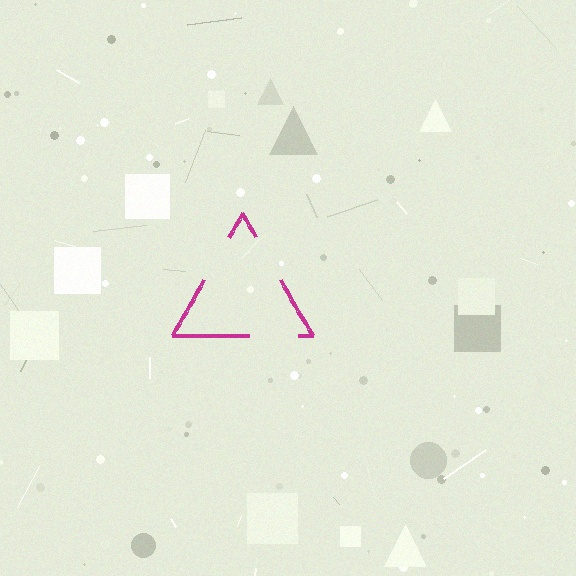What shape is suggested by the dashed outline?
The dashed outline suggests a triangle.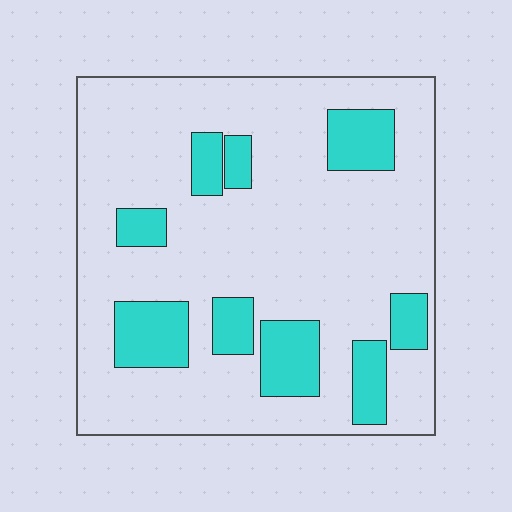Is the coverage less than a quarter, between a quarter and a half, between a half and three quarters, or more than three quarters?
Less than a quarter.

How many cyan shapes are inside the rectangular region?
9.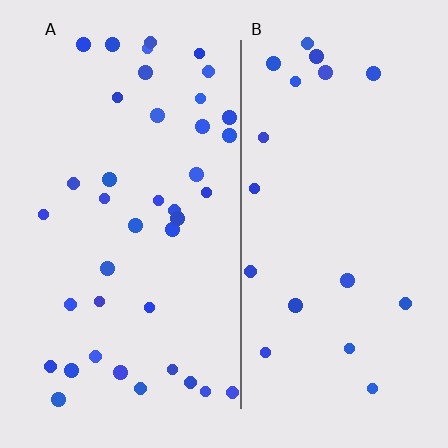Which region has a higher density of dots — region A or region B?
A (the left).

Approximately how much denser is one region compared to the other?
Approximately 2.1× — region A over region B.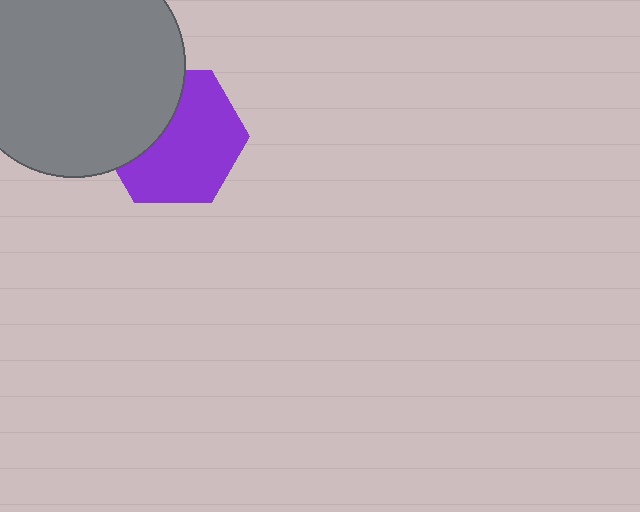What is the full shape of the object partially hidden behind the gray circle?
The partially hidden object is a purple hexagon.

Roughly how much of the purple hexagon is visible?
Most of it is visible (roughly 65%).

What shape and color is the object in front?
The object in front is a gray circle.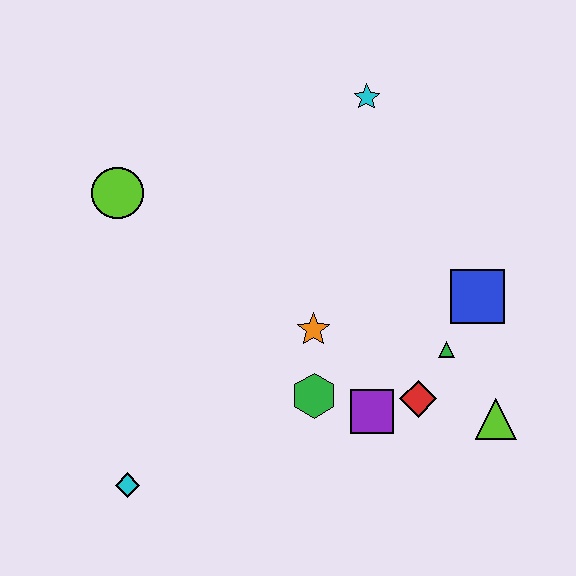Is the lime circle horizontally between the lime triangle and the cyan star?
No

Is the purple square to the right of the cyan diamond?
Yes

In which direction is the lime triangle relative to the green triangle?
The lime triangle is below the green triangle.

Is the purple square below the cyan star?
Yes